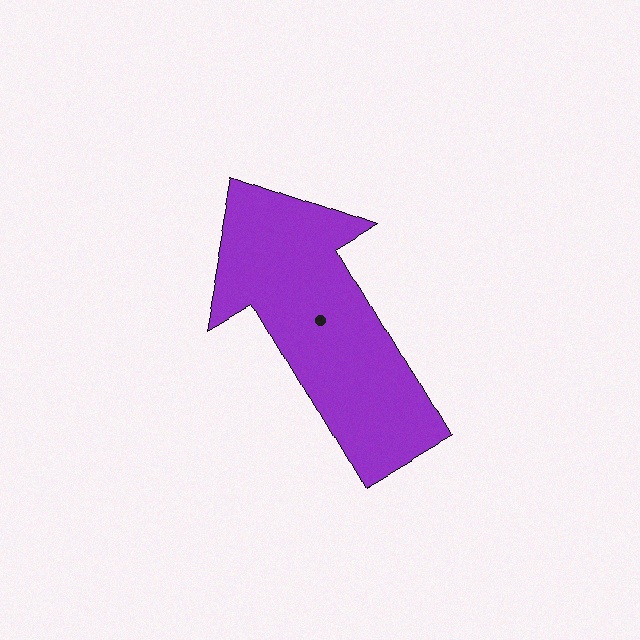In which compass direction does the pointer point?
Northwest.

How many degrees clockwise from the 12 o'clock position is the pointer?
Approximately 330 degrees.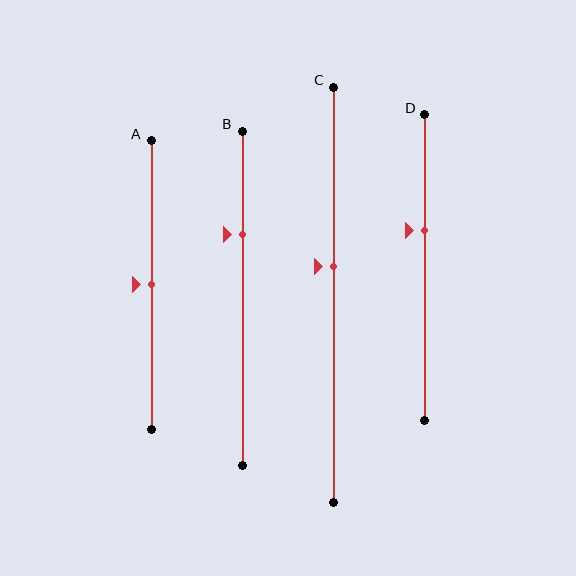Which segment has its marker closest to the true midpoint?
Segment A has its marker closest to the true midpoint.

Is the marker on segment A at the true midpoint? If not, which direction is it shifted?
Yes, the marker on segment A is at the true midpoint.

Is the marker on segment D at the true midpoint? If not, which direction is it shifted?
No, the marker on segment D is shifted upward by about 12% of the segment length.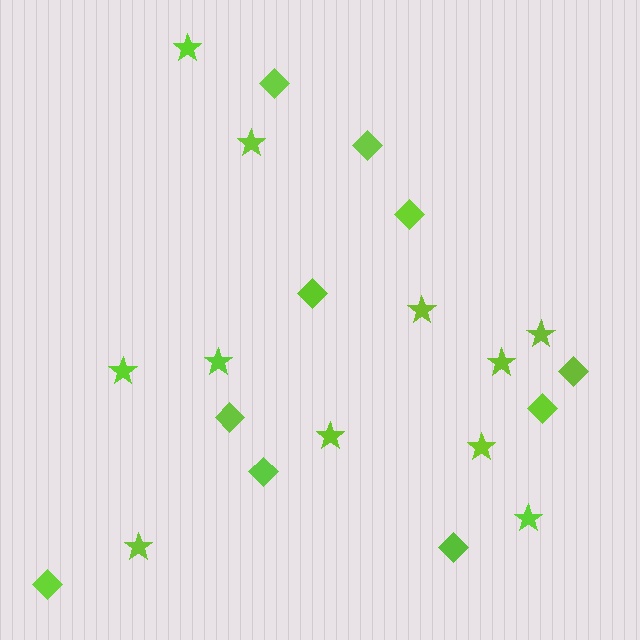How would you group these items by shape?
There are 2 groups: one group of stars (11) and one group of diamonds (10).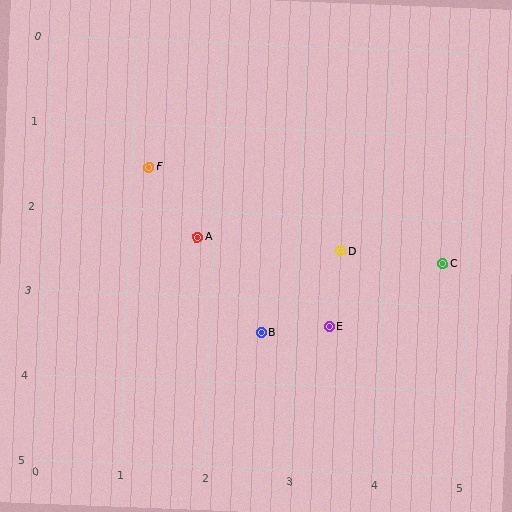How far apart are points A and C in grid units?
Points A and C are about 2.9 grid units apart.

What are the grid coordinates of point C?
Point C is at approximately (4.7, 2.5).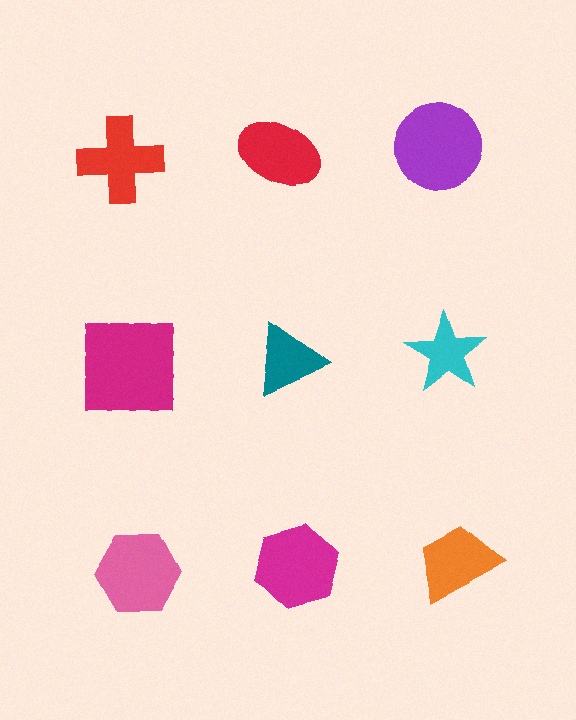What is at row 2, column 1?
A magenta square.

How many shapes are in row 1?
3 shapes.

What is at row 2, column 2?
A teal triangle.